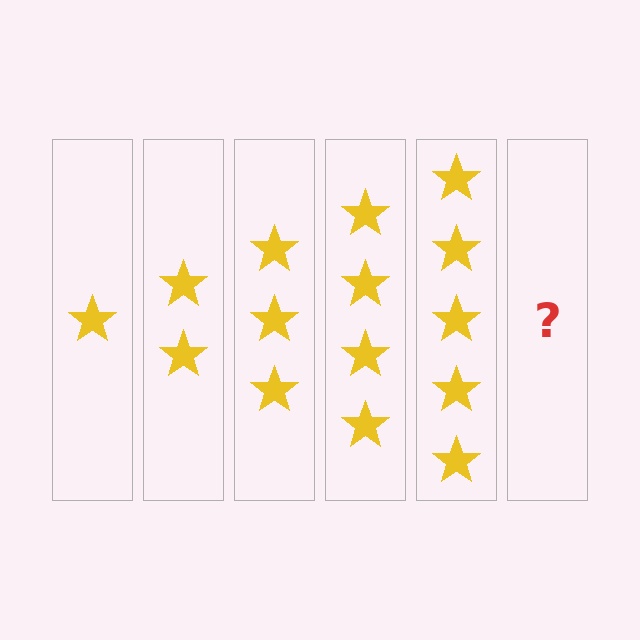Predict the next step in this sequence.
The next step is 6 stars.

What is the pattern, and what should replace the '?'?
The pattern is that each step adds one more star. The '?' should be 6 stars.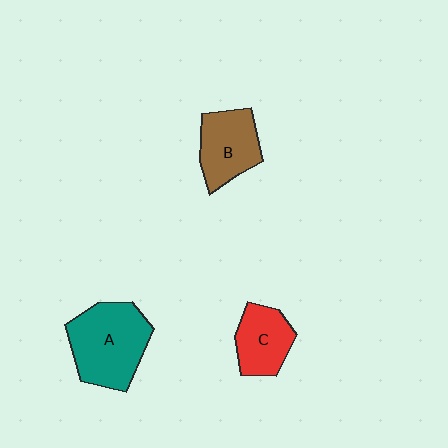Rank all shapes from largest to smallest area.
From largest to smallest: A (teal), B (brown), C (red).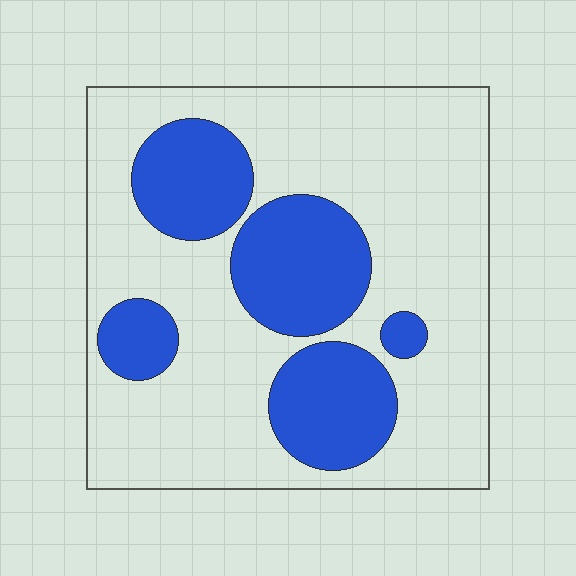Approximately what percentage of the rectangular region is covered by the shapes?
Approximately 30%.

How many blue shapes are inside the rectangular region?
5.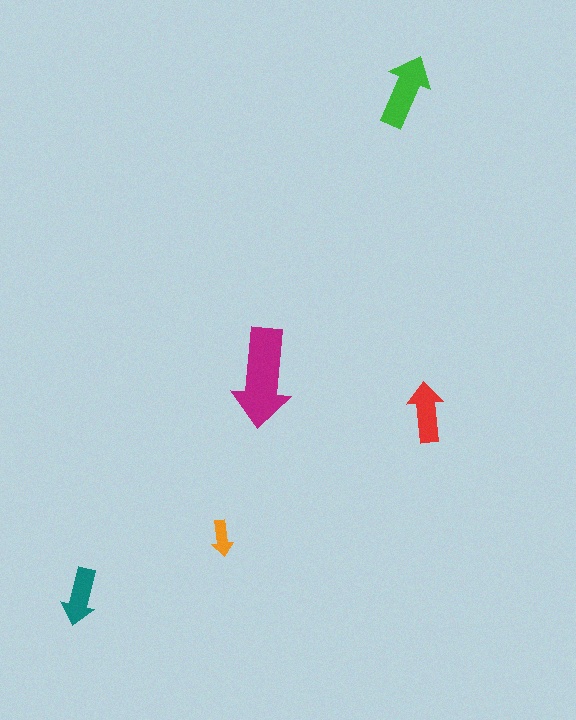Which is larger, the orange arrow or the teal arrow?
The teal one.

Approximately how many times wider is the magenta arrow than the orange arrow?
About 3 times wider.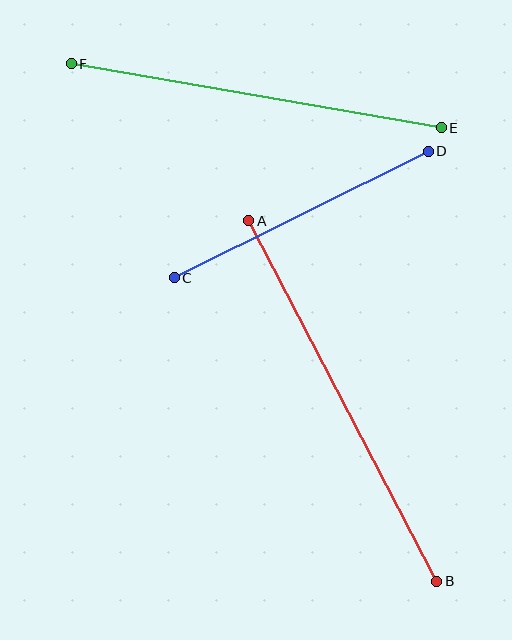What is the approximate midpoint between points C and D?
The midpoint is at approximately (301, 214) pixels.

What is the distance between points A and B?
The distance is approximately 407 pixels.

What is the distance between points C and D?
The distance is approximately 284 pixels.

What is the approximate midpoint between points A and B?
The midpoint is at approximately (343, 401) pixels.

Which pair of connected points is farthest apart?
Points A and B are farthest apart.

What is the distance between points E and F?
The distance is approximately 376 pixels.